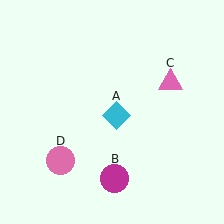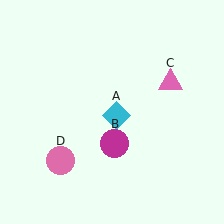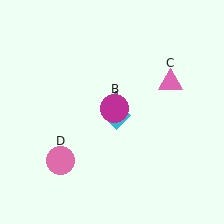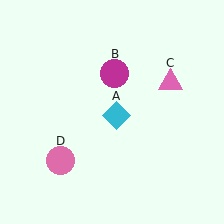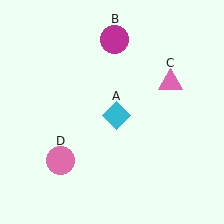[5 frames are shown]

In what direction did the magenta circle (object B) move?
The magenta circle (object B) moved up.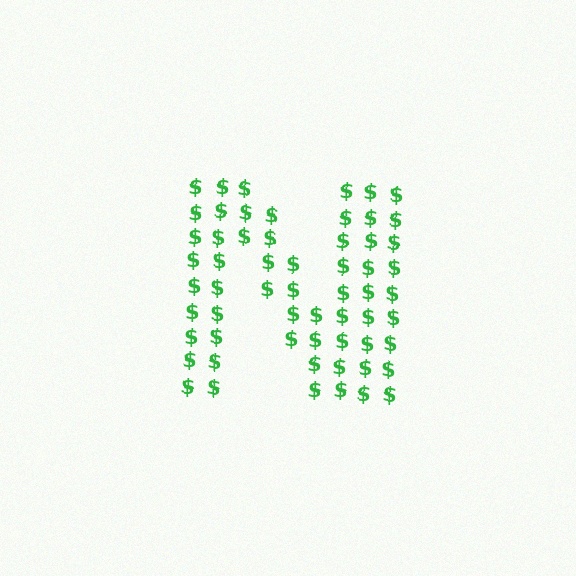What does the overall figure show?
The overall figure shows the letter N.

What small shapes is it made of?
It is made of small dollar signs.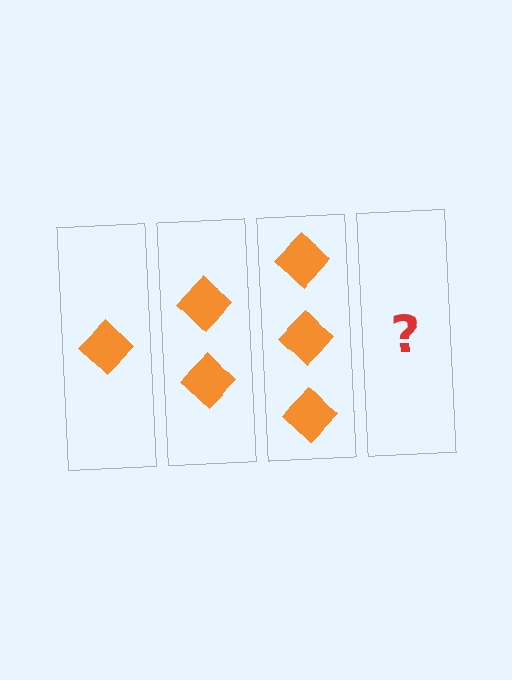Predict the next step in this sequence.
The next step is 4 diamonds.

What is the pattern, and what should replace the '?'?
The pattern is that each step adds one more diamond. The '?' should be 4 diamonds.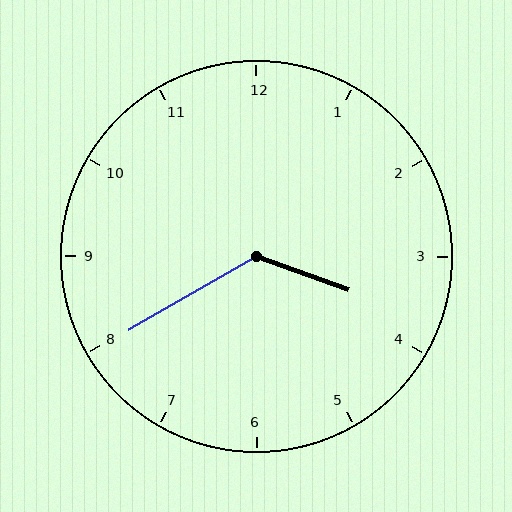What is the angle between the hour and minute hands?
Approximately 130 degrees.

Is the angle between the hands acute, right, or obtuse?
It is obtuse.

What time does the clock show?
3:40.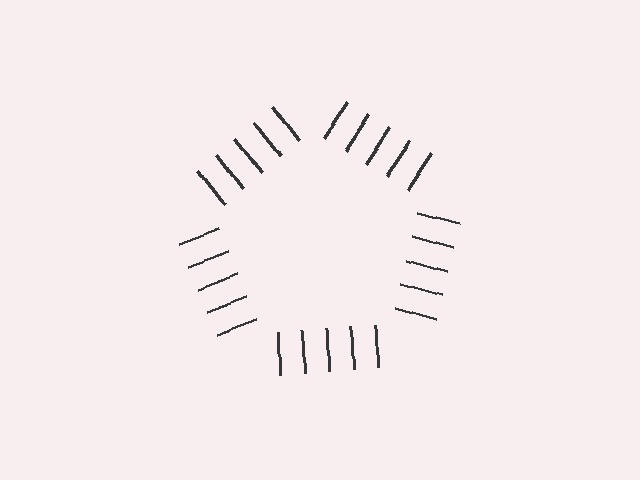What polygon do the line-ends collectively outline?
An illusory pentagon — the line segments terminate on its edges but no continuous stroke is drawn.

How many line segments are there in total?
25 — 5 along each of the 5 edges.